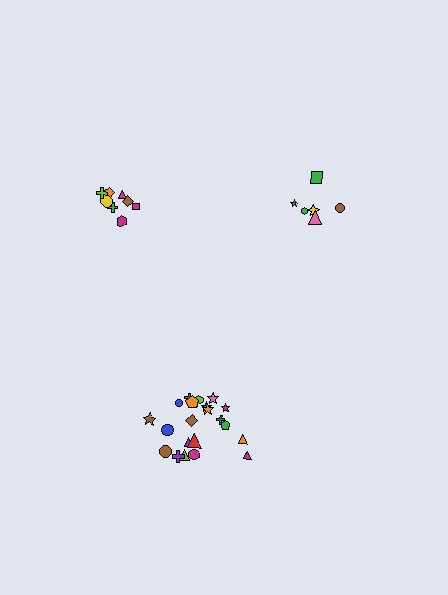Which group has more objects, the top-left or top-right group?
The top-left group.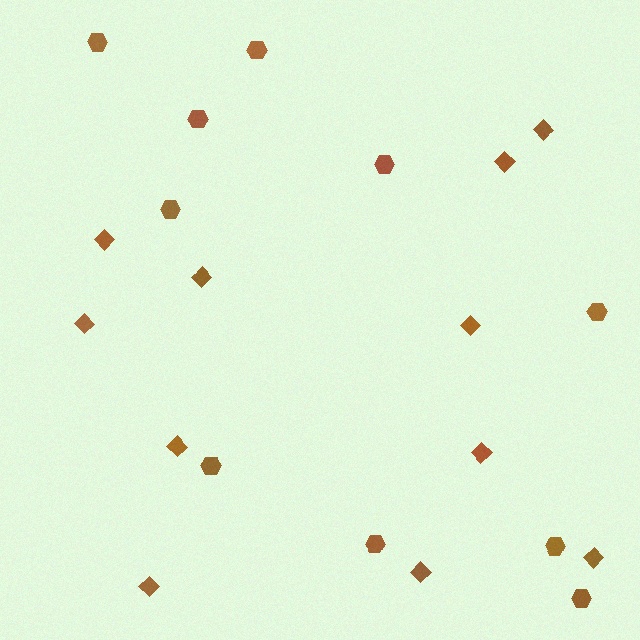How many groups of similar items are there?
There are 2 groups: one group of hexagons (10) and one group of diamonds (11).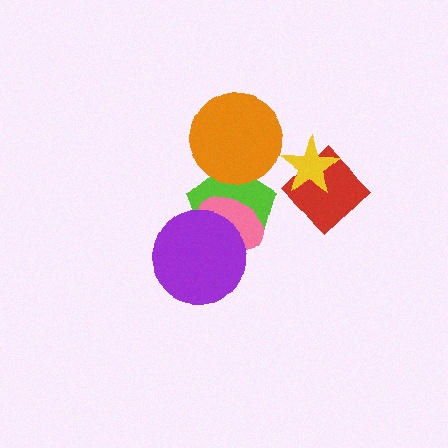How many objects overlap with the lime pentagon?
3 objects overlap with the lime pentagon.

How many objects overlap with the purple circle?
2 objects overlap with the purple circle.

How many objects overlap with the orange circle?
1 object overlaps with the orange circle.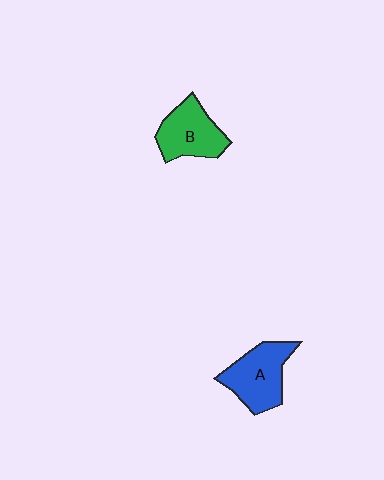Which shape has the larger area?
Shape A (blue).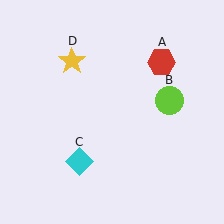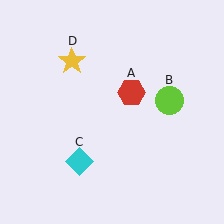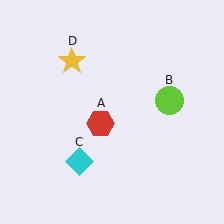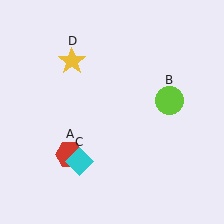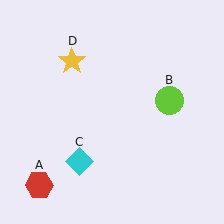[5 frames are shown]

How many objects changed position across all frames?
1 object changed position: red hexagon (object A).